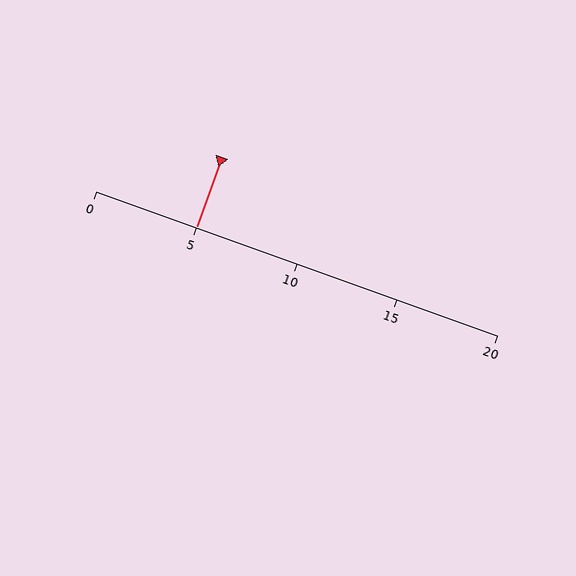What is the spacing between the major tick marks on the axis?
The major ticks are spaced 5 apart.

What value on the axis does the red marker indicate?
The marker indicates approximately 5.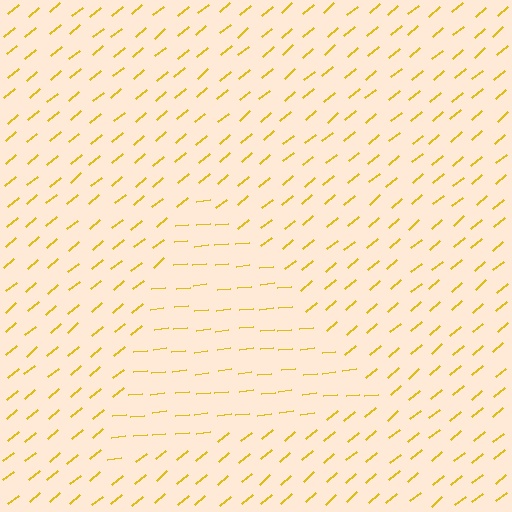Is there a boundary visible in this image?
Yes, there is a texture boundary formed by a change in line orientation.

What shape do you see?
I see a triangle.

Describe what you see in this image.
The image is filled with small yellow line segments. A triangle region in the image has lines oriented differently from the surrounding lines, creating a visible texture boundary.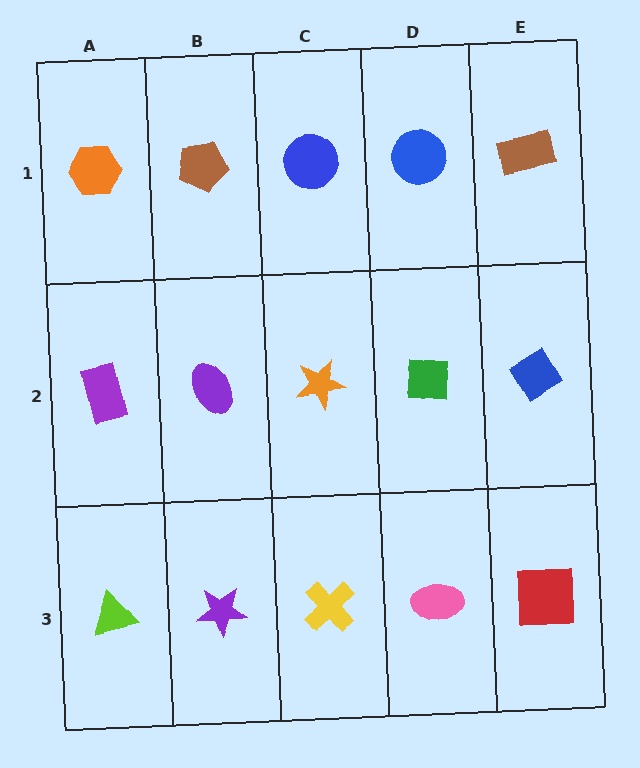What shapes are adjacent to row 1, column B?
A purple ellipse (row 2, column B), an orange hexagon (row 1, column A), a blue circle (row 1, column C).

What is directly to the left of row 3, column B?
A lime triangle.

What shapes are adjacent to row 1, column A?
A purple rectangle (row 2, column A), a brown pentagon (row 1, column B).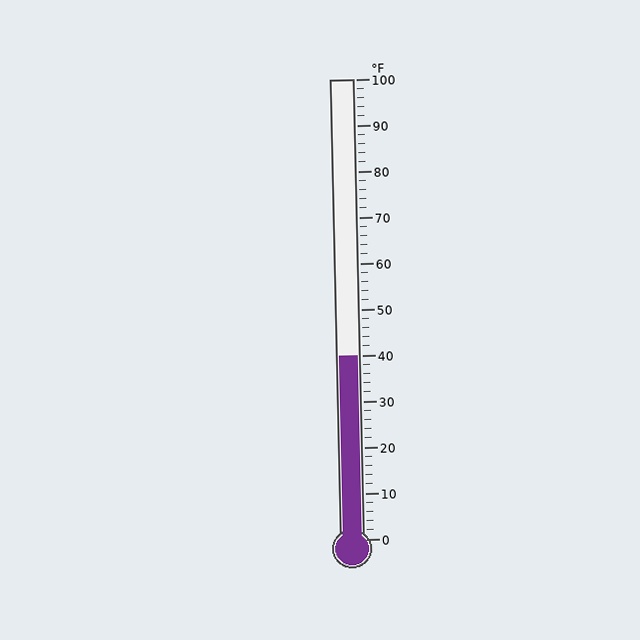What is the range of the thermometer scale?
The thermometer scale ranges from 0°F to 100°F.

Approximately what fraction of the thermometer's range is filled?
The thermometer is filled to approximately 40% of its range.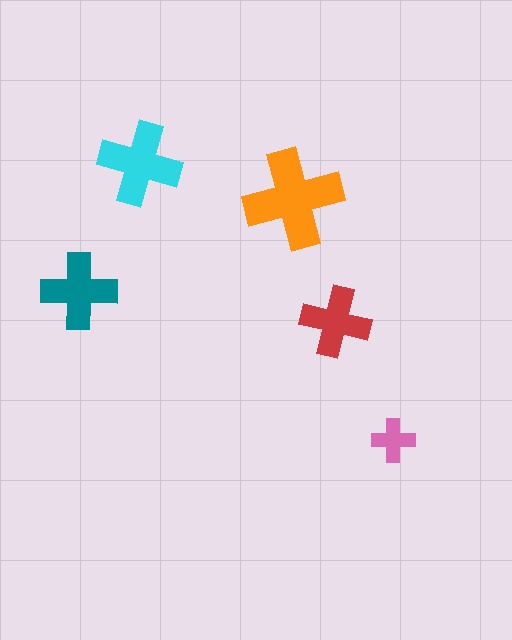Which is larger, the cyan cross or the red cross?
The cyan one.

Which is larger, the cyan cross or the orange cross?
The orange one.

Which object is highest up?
The cyan cross is topmost.